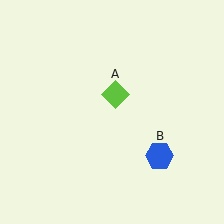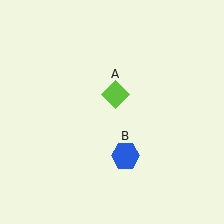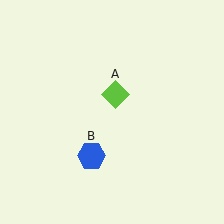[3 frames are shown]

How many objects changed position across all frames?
1 object changed position: blue hexagon (object B).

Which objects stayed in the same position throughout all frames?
Lime diamond (object A) remained stationary.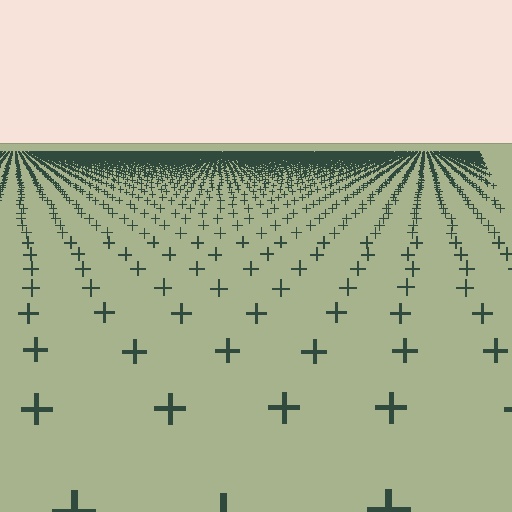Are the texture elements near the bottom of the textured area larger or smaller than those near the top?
Larger. Near the bottom, elements are closer to the viewer and appear at a bigger on-screen size.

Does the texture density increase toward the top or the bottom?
Density increases toward the top.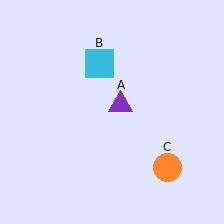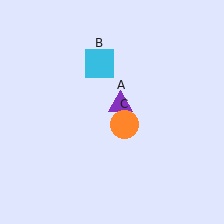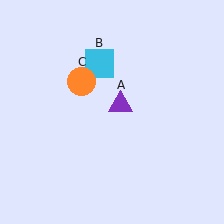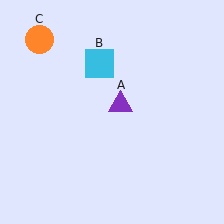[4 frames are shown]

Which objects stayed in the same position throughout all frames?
Purple triangle (object A) and cyan square (object B) remained stationary.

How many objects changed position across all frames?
1 object changed position: orange circle (object C).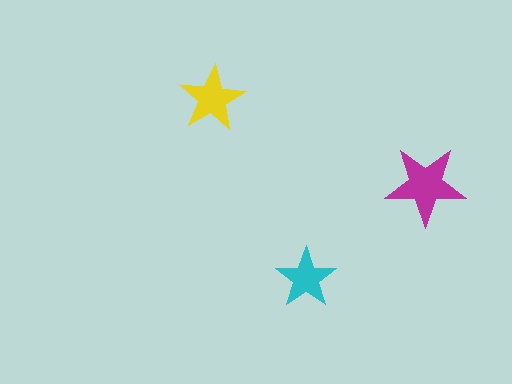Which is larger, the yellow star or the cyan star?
The yellow one.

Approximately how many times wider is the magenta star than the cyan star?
About 1.5 times wider.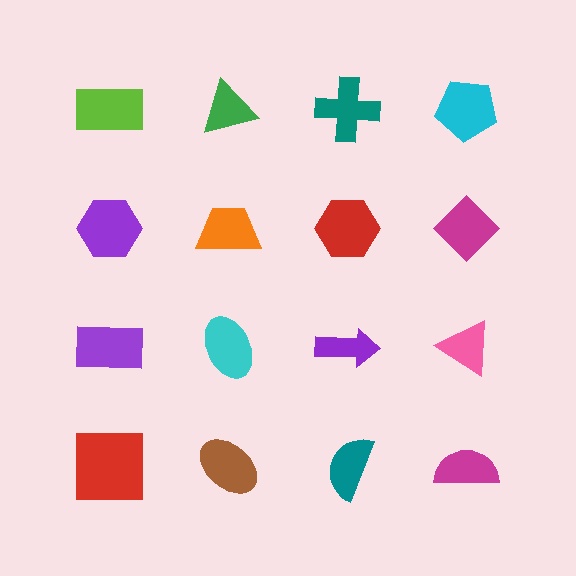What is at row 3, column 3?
A purple arrow.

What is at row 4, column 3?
A teal semicircle.